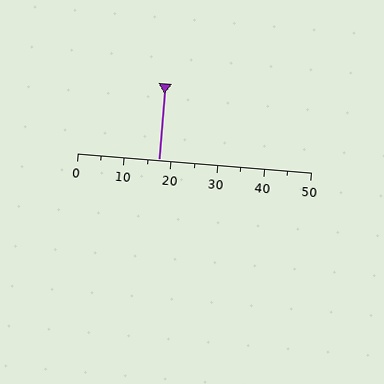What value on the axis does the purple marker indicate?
The marker indicates approximately 17.5.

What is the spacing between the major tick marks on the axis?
The major ticks are spaced 10 apart.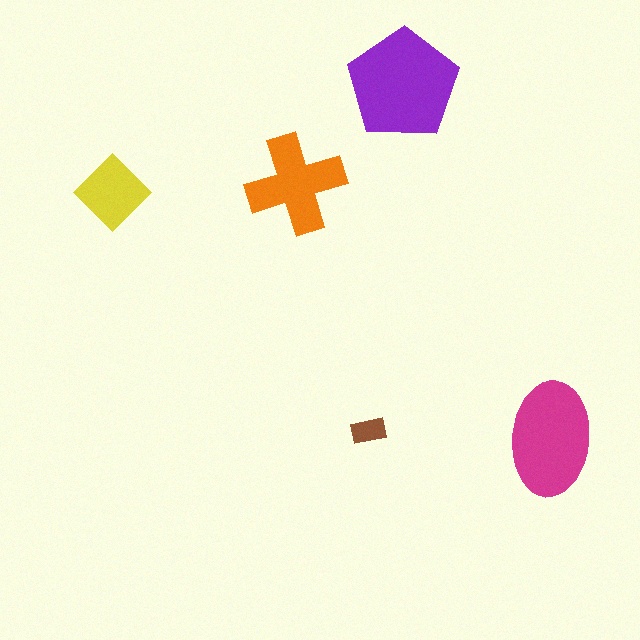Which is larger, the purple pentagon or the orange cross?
The purple pentagon.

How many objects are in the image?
There are 5 objects in the image.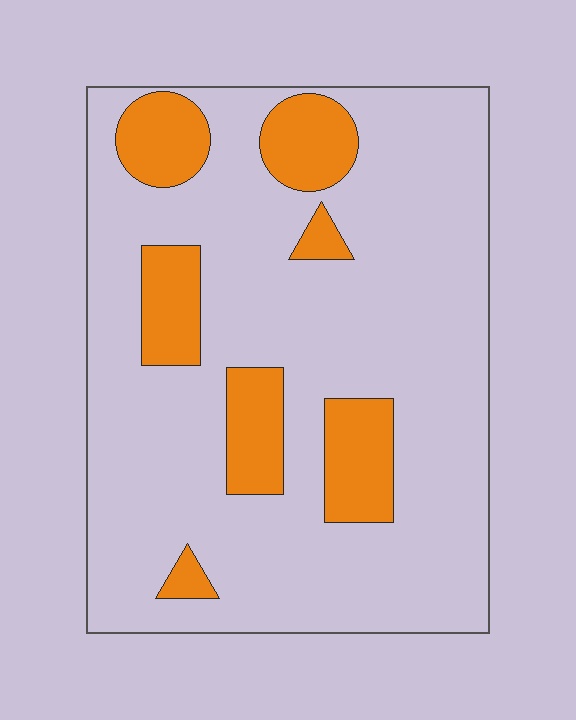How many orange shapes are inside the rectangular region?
7.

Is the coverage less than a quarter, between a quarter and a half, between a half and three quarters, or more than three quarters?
Less than a quarter.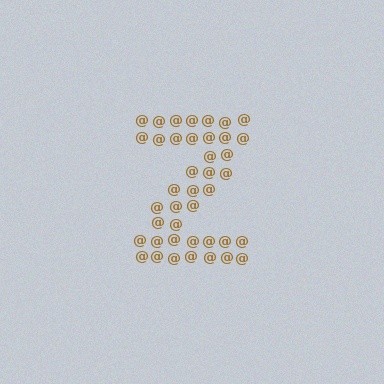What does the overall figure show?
The overall figure shows the letter Z.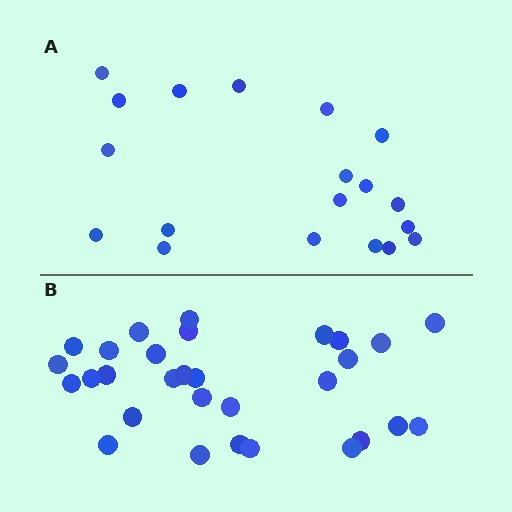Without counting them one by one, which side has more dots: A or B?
Region B (the bottom region) has more dots.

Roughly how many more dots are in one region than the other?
Region B has roughly 12 or so more dots than region A.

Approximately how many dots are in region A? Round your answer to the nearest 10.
About 20 dots. (The exact count is 19, which rounds to 20.)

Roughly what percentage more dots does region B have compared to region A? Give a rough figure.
About 60% more.